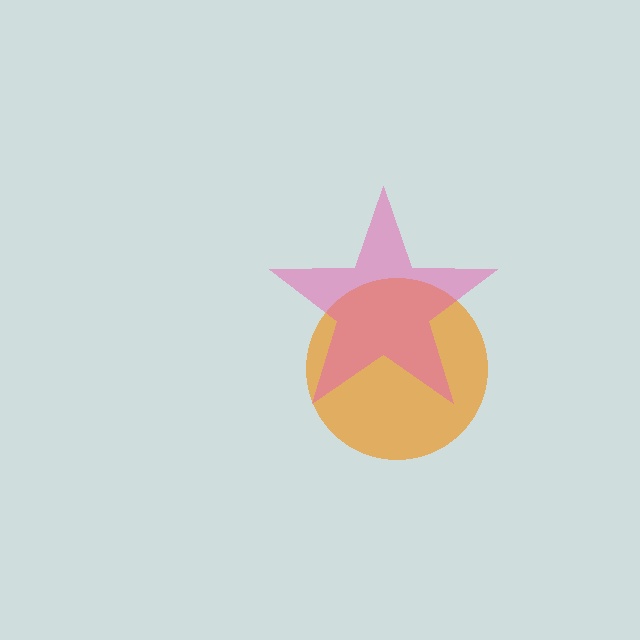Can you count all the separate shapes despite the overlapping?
Yes, there are 2 separate shapes.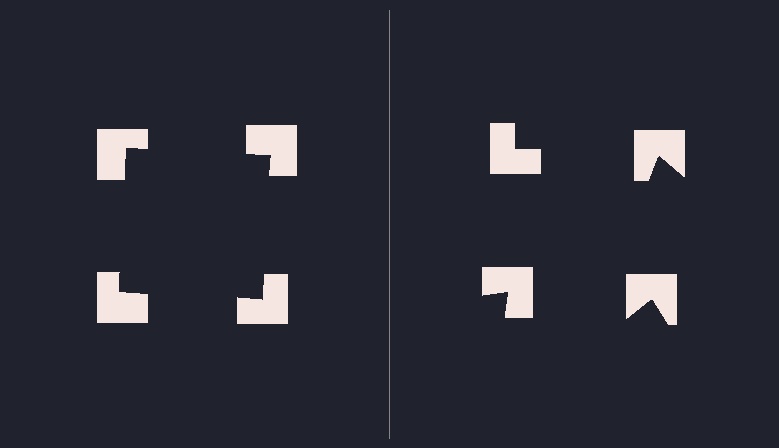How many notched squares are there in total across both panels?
8 — 4 on each side.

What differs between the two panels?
The notched squares are positioned identically on both sides; only the wedge orientations differ. On the left they align to a square; on the right they are misaligned.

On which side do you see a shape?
An illusory square appears on the left side. On the right side the wedge cuts are rotated, so no coherent shape forms.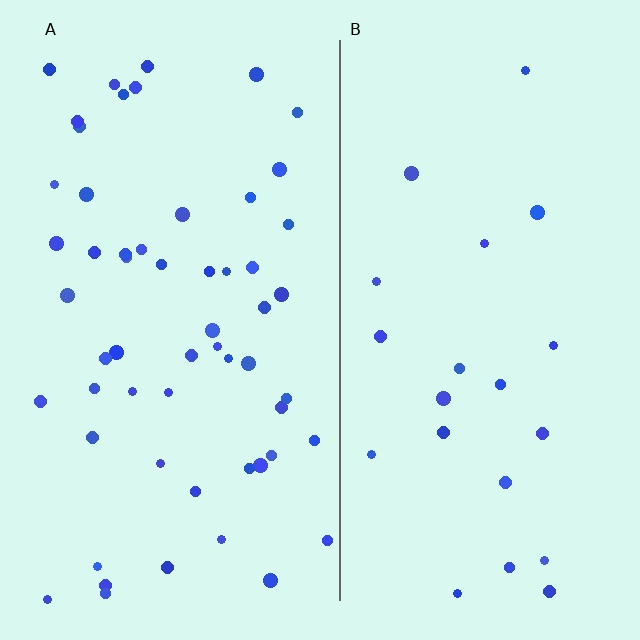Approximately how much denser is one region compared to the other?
Approximately 2.7× — region A over region B.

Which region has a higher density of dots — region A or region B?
A (the left).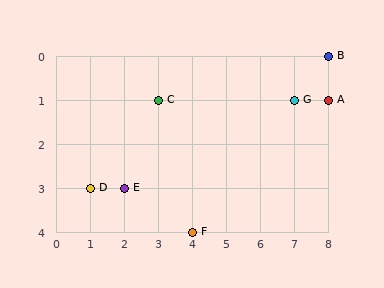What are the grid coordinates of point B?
Point B is at grid coordinates (8, 0).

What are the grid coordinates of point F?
Point F is at grid coordinates (4, 4).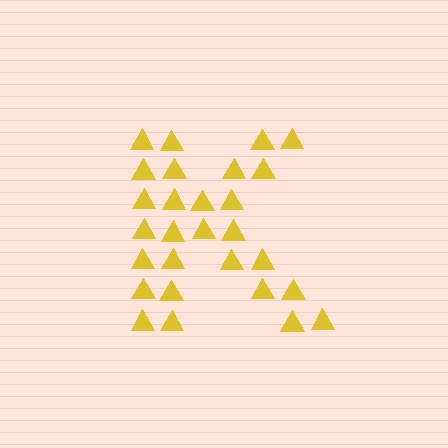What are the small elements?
The small elements are triangles.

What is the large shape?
The large shape is the letter K.